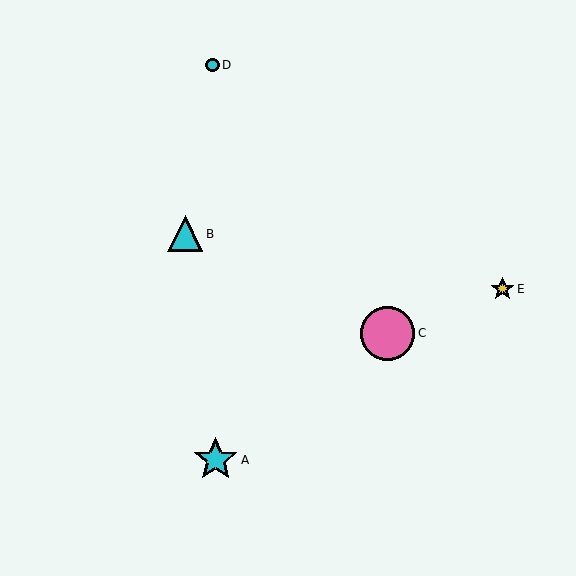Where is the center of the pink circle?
The center of the pink circle is at (388, 333).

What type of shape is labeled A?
Shape A is a cyan star.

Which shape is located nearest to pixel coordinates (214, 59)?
The cyan circle (labeled D) at (212, 65) is nearest to that location.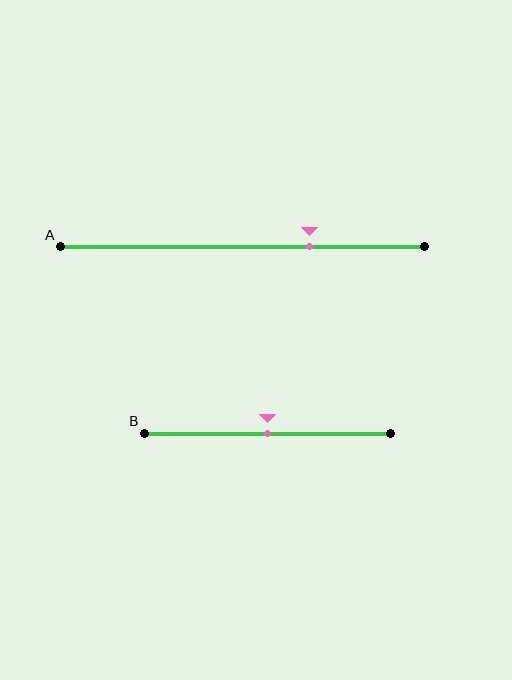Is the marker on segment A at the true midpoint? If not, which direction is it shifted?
No, the marker on segment A is shifted to the right by about 19% of the segment length.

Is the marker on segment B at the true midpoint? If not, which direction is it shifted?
Yes, the marker on segment B is at the true midpoint.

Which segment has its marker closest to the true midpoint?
Segment B has its marker closest to the true midpoint.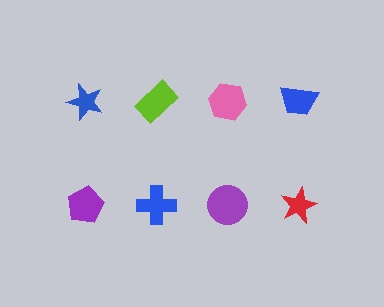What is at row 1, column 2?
A lime rectangle.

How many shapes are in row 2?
4 shapes.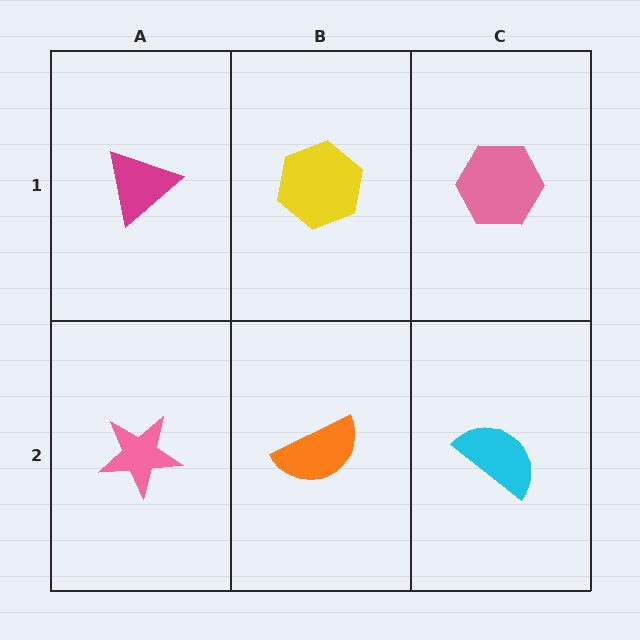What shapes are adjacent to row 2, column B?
A yellow hexagon (row 1, column B), a pink star (row 2, column A), a cyan semicircle (row 2, column C).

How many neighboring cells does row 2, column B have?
3.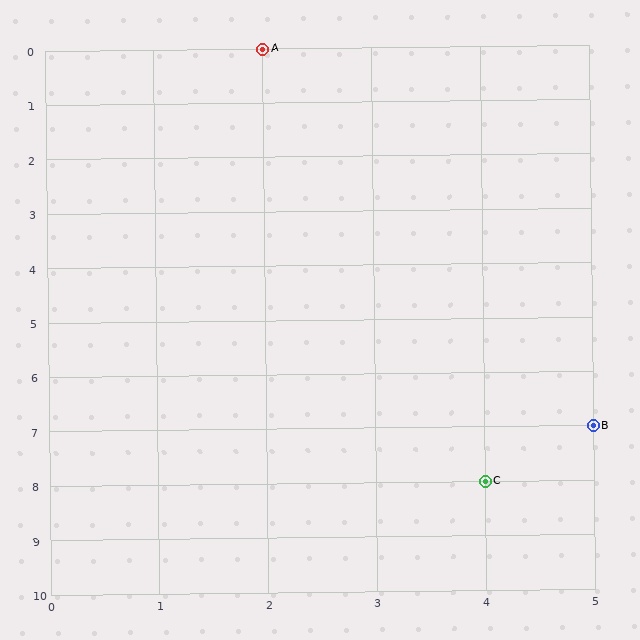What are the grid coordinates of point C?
Point C is at grid coordinates (4, 8).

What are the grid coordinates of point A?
Point A is at grid coordinates (2, 0).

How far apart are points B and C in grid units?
Points B and C are 1 column and 1 row apart (about 1.4 grid units diagonally).